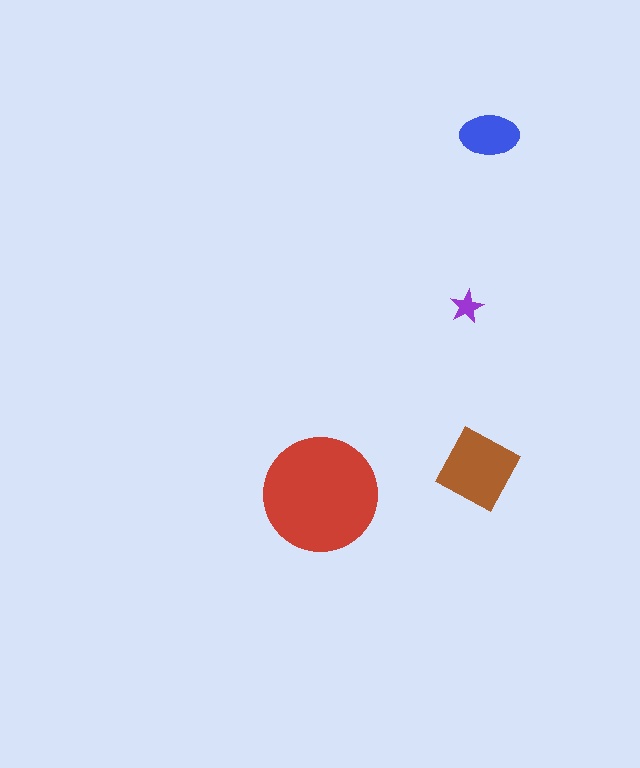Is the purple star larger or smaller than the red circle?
Smaller.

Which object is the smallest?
The purple star.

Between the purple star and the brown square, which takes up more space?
The brown square.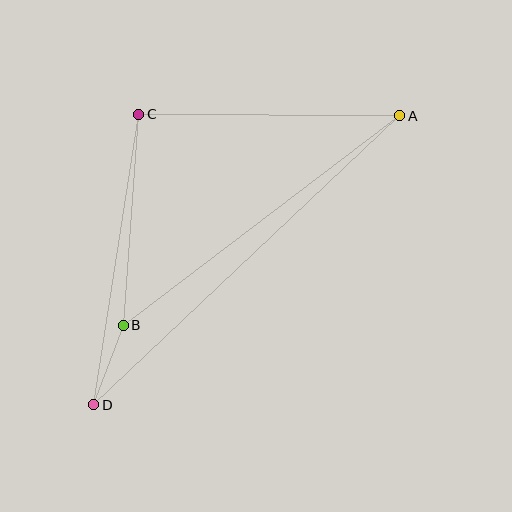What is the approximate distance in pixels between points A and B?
The distance between A and B is approximately 347 pixels.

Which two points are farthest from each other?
Points A and D are farthest from each other.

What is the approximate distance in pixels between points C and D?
The distance between C and D is approximately 294 pixels.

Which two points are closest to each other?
Points B and D are closest to each other.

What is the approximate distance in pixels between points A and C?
The distance between A and C is approximately 261 pixels.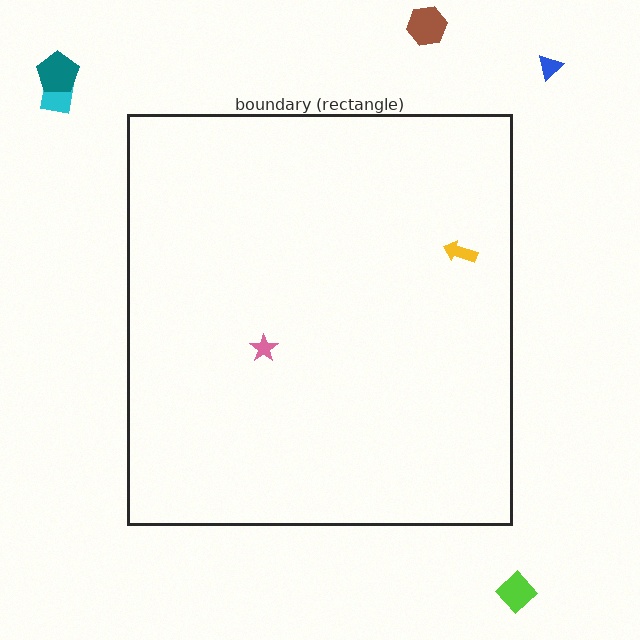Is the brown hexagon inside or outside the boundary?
Outside.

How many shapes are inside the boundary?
2 inside, 5 outside.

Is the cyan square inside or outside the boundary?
Outside.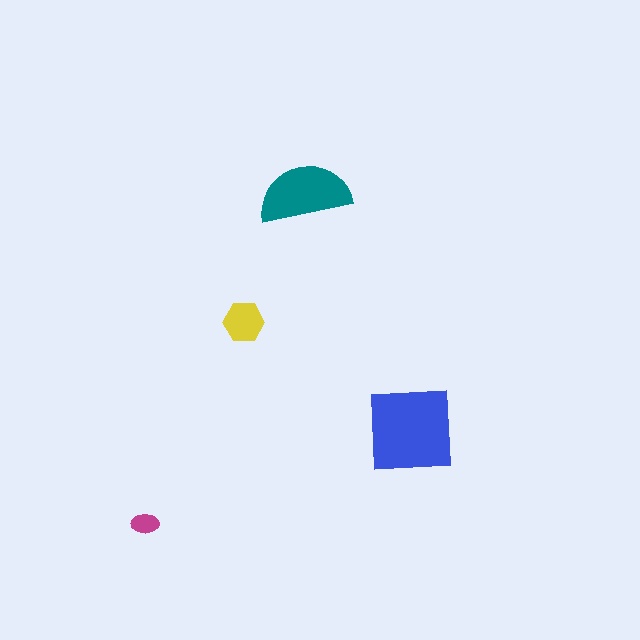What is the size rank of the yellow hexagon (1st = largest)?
3rd.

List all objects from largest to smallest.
The blue square, the teal semicircle, the yellow hexagon, the magenta ellipse.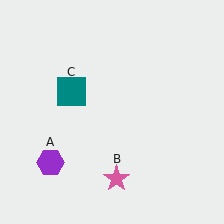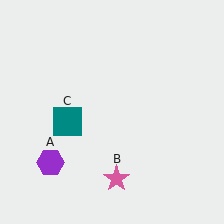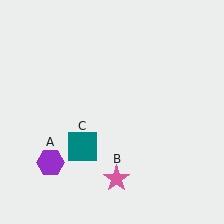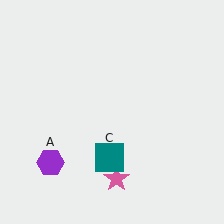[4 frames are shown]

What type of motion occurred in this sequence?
The teal square (object C) rotated counterclockwise around the center of the scene.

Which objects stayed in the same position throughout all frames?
Purple hexagon (object A) and pink star (object B) remained stationary.